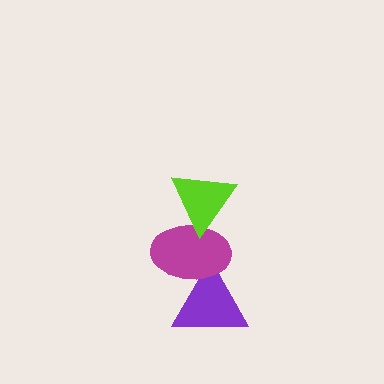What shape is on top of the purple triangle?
The magenta ellipse is on top of the purple triangle.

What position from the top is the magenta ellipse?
The magenta ellipse is 2nd from the top.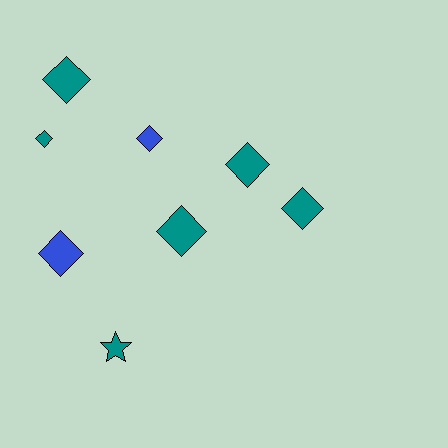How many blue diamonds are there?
There are 2 blue diamonds.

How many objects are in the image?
There are 8 objects.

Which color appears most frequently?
Teal, with 6 objects.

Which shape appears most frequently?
Diamond, with 7 objects.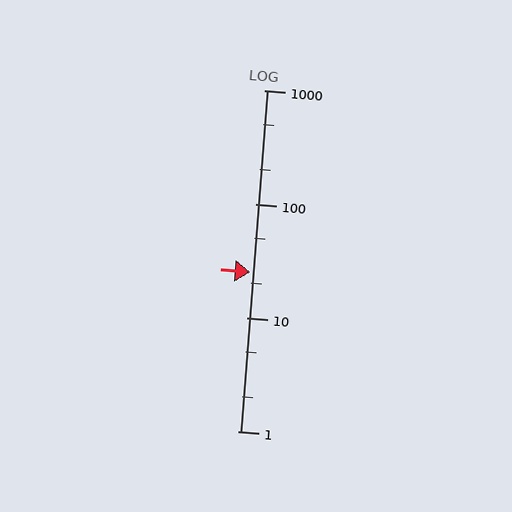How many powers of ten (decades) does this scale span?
The scale spans 3 decades, from 1 to 1000.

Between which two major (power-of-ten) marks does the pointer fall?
The pointer is between 10 and 100.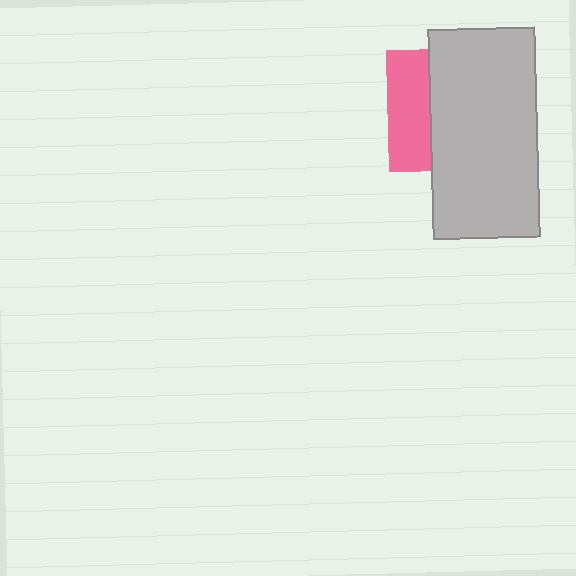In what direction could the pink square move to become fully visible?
The pink square could move left. That would shift it out from behind the light gray rectangle entirely.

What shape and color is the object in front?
The object in front is a light gray rectangle.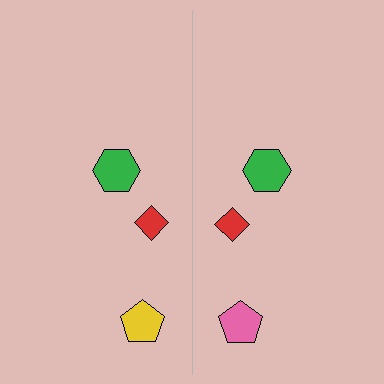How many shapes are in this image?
There are 6 shapes in this image.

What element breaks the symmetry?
The pink pentagon on the right side breaks the symmetry — its mirror counterpart is yellow.